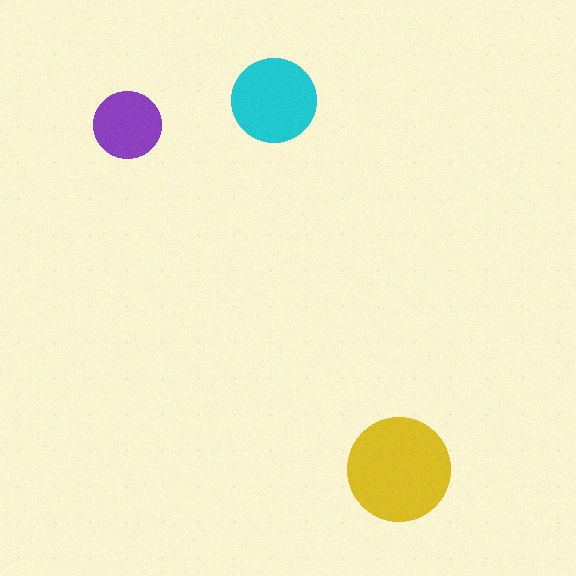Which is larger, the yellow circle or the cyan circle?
The yellow one.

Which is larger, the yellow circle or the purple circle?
The yellow one.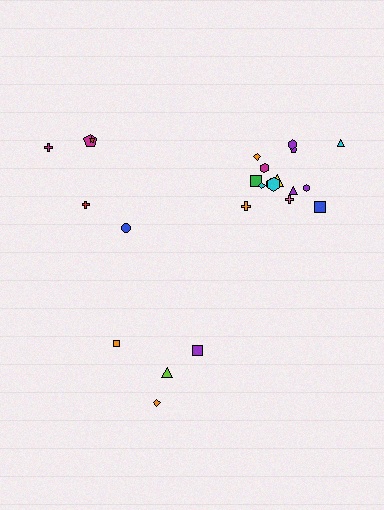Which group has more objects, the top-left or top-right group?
The top-right group.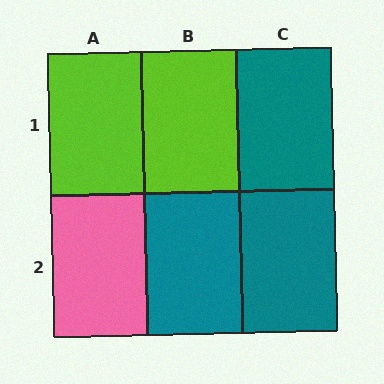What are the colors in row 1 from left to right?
Lime, lime, teal.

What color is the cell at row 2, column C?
Teal.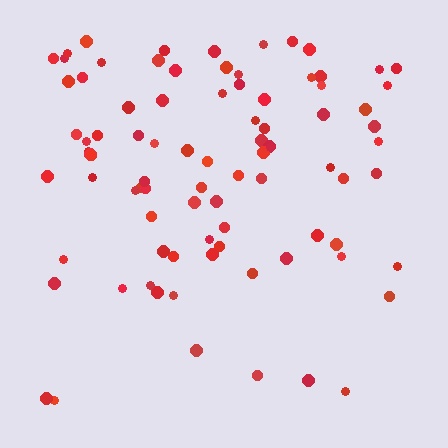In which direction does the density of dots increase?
From bottom to top, with the top side densest.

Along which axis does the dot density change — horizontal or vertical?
Vertical.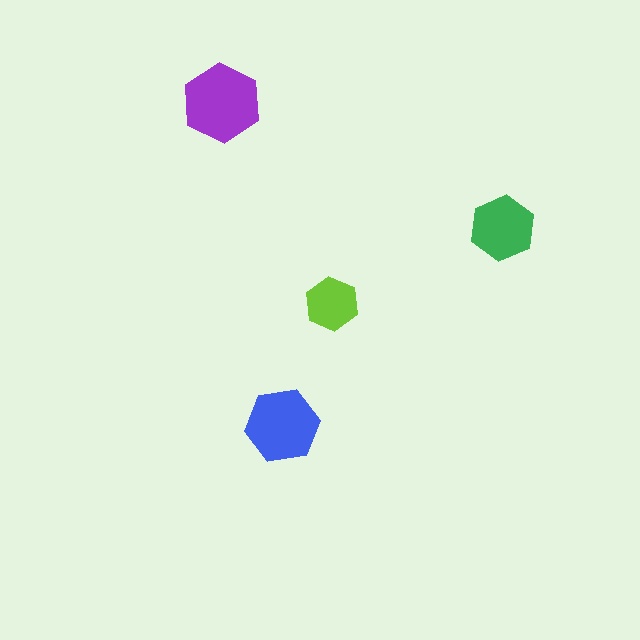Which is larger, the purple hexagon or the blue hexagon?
The purple one.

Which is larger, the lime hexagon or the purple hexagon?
The purple one.